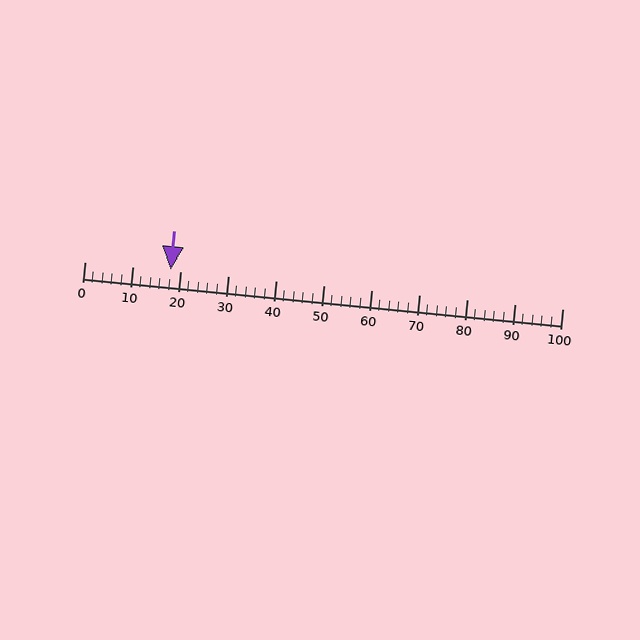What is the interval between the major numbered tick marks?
The major tick marks are spaced 10 units apart.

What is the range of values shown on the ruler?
The ruler shows values from 0 to 100.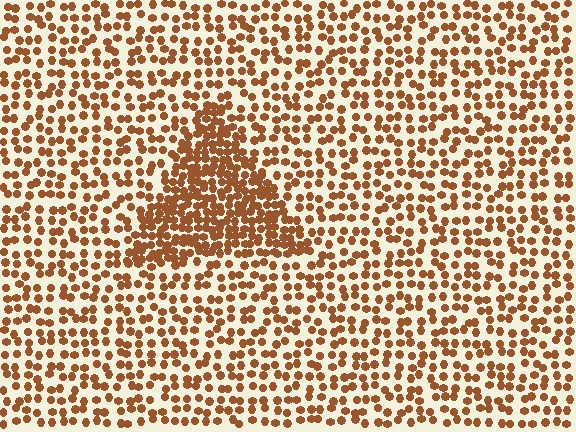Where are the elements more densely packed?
The elements are more densely packed inside the triangle boundary.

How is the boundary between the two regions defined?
The boundary is defined by a change in element density (approximately 2.1x ratio). All elements are the same color, size, and shape.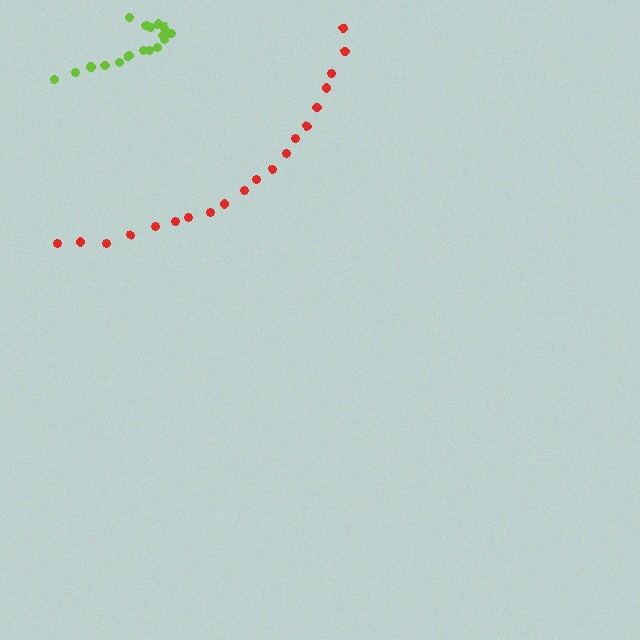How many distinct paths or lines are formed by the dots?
There are 2 distinct paths.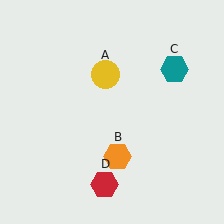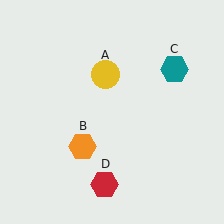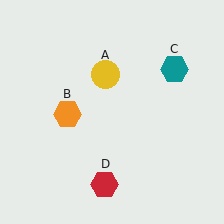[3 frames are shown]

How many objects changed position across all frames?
1 object changed position: orange hexagon (object B).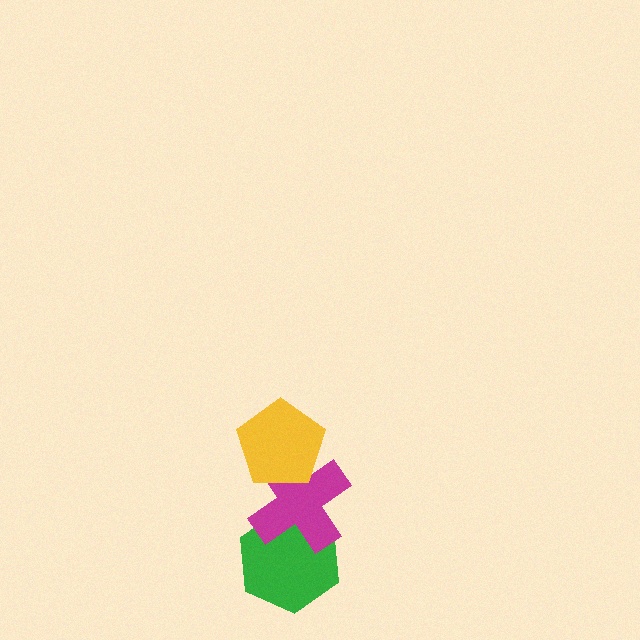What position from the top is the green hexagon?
The green hexagon is 3rd from the top.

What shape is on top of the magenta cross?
The yellow pentagon is on top of the magenta cross.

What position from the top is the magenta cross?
The magenta cross is 2nd from the top.